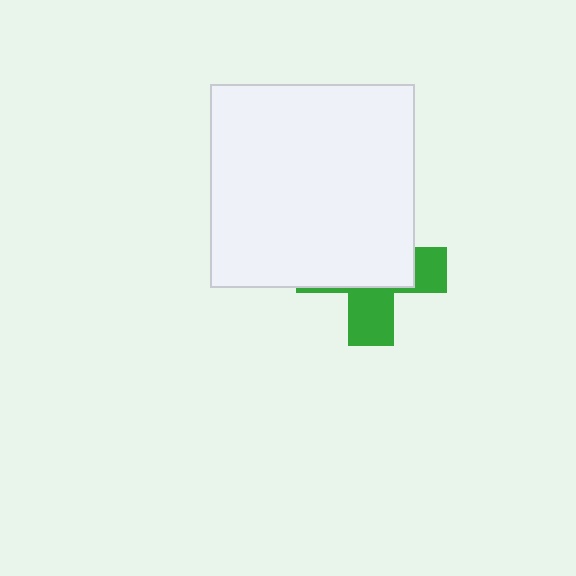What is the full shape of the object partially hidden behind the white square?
The partially hidden object is a green cross.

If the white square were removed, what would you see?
You would see the complete green cross.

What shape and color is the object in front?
The object in front is a white square.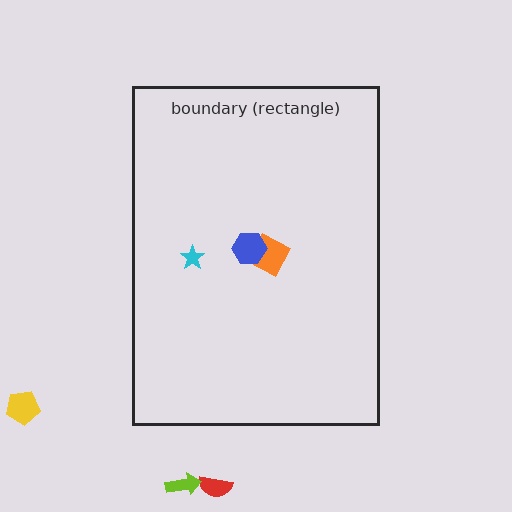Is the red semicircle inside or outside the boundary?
Outside.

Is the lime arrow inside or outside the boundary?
Outside.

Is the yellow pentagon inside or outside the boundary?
Outside.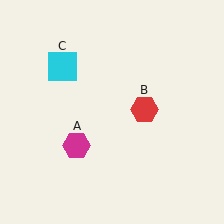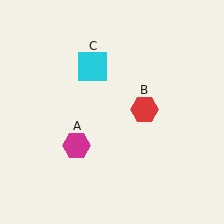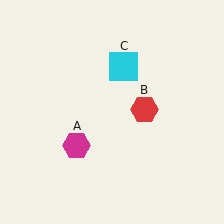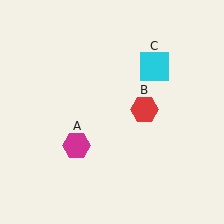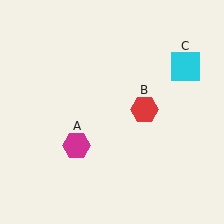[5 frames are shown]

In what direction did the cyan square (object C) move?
The cyan square (object C) moved right.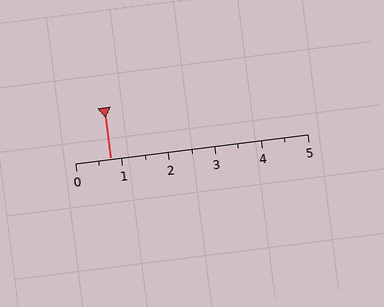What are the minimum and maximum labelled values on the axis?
The axis runs from 0 to 5.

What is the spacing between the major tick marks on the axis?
The major ticks are spaced 1 apart.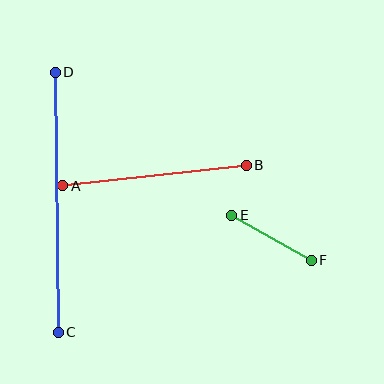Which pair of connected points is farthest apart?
Points C and D are farthest apart.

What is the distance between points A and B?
The distance is approximately 184 pixels.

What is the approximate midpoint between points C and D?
The midpoint is at approximately (57, 202) pixels.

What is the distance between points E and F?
The distance is approximately 91 pixels.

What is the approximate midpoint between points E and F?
The midpoint is at approximately (271, 238) pixels.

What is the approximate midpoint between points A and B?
The midpoint is at approximately (155, 175) pixels.